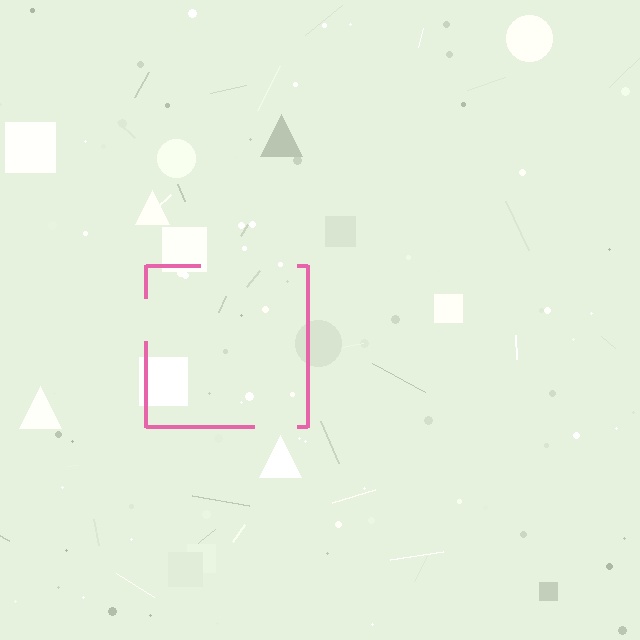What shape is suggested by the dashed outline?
The dashed outline suggests a square.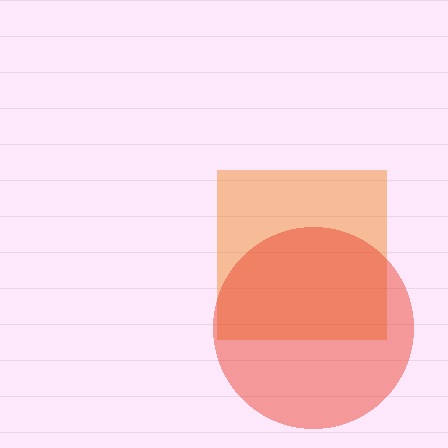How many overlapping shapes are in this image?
There are 2 overlapping shapes in the image.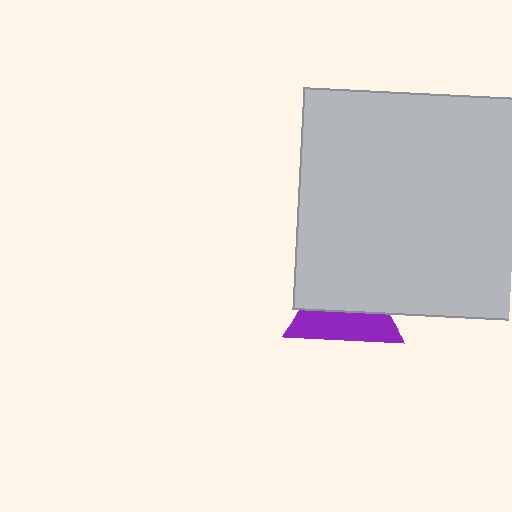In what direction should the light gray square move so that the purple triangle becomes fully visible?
The light gray square should move up. That is the shortest direction to clear the overlap and leave the purple triangle fully visible.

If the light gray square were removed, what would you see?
You would see the complete purple triangle.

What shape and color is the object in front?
The object in front is a light gray square.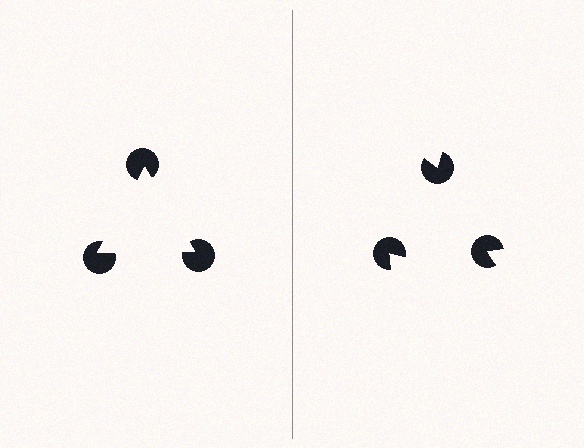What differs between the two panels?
The pac-man discs are positioned identically on both sides; only the wedge orientations differ. On the left they align to a triangle; on the right they are misaligned.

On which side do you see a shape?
An illusory triangle appears on the left side. On the right side the wedge cuts are rotated, so no coherent shape forms.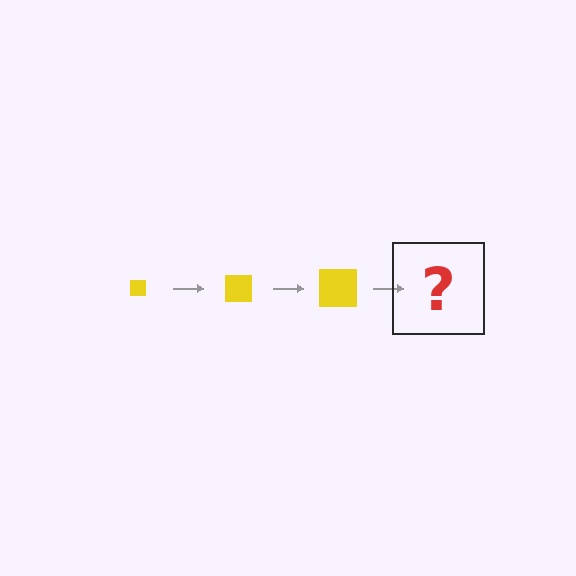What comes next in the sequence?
The next element should be a yellow square, larger than the previous one.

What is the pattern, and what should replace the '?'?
The pattern is that the square gets progressively larger each step. The '?' should be a yellow square, larger than the previous one.